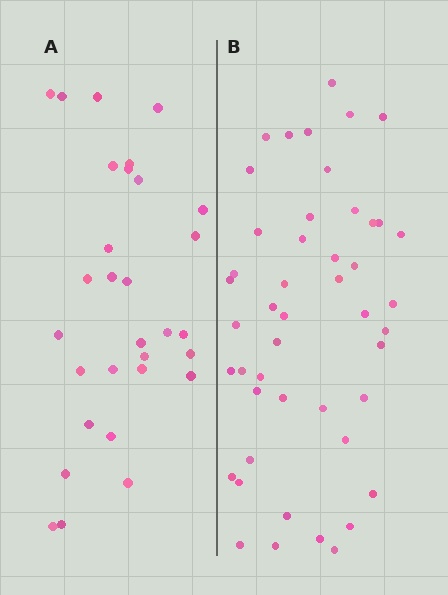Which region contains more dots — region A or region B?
Region B (the right region) has more dots.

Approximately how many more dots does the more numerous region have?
Region B has approximately 15 more dots than region A.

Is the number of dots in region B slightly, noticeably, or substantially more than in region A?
Region B has substantially more. The ratio is roughly 1.6 to 1.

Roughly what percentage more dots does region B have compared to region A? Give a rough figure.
About 55% more.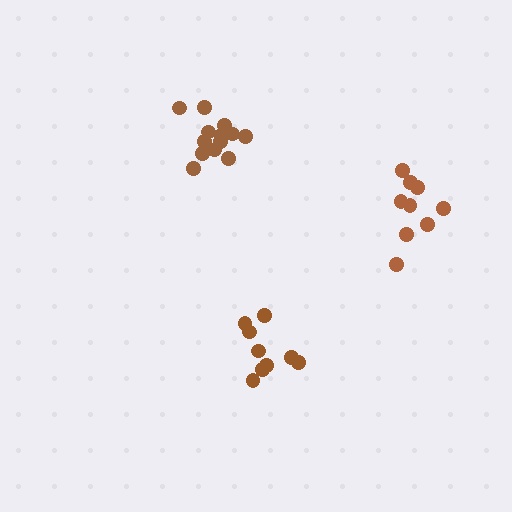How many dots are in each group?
Group 1: 13 dots, Group 2: 9 dots, Group 3: 9 dots (31 total).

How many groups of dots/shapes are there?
There are 3 groups.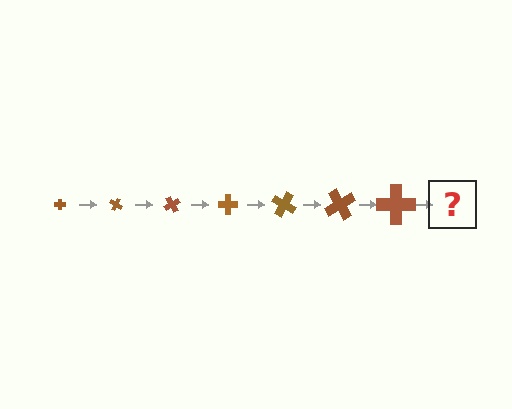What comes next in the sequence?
The next element should be a cross, larger than the previous one and rotated 210 degrees from the start.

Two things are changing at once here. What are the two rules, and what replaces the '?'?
The two rules are that the cross grows larger each step and it rotates 30 degrees each step. The '?' should be a cross, larger than the previous one and rotated 210 degrees from the start.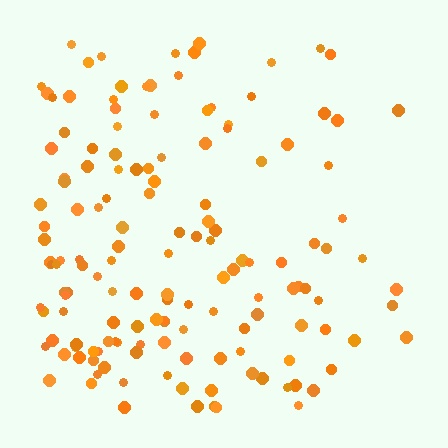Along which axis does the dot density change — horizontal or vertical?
Horizontal.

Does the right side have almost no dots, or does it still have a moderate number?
Still a moderate number, just noticeably fewer than the left.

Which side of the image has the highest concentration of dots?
The left.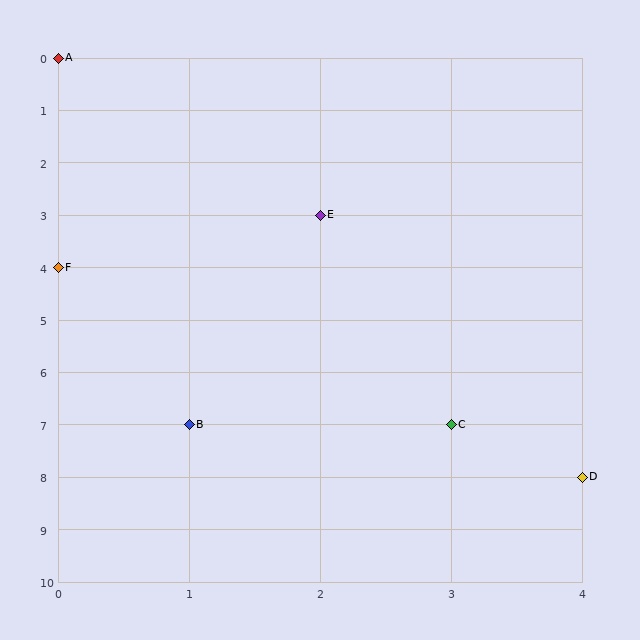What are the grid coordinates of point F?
Point F is at grid coordinates (0, 4).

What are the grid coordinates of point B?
Point B is at grid coordinates (1, 7).